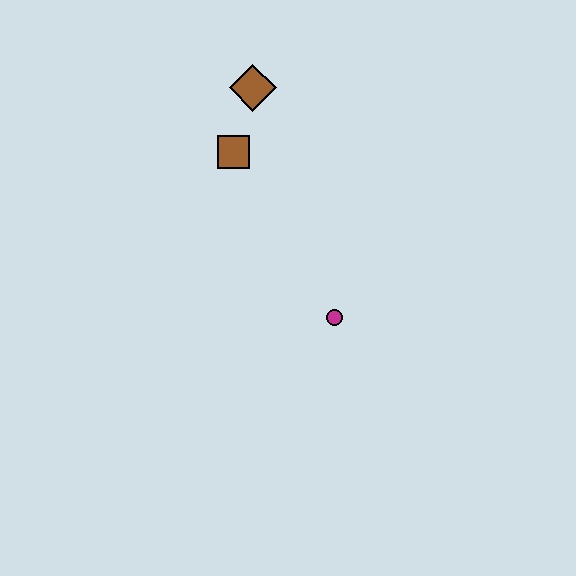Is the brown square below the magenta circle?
No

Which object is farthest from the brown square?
The magenta circle is farthest from the brown square.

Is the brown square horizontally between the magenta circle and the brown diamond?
No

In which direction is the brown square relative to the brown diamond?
The brown square is below the brown diamond.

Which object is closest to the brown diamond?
The brown square is closest to the brown diamond.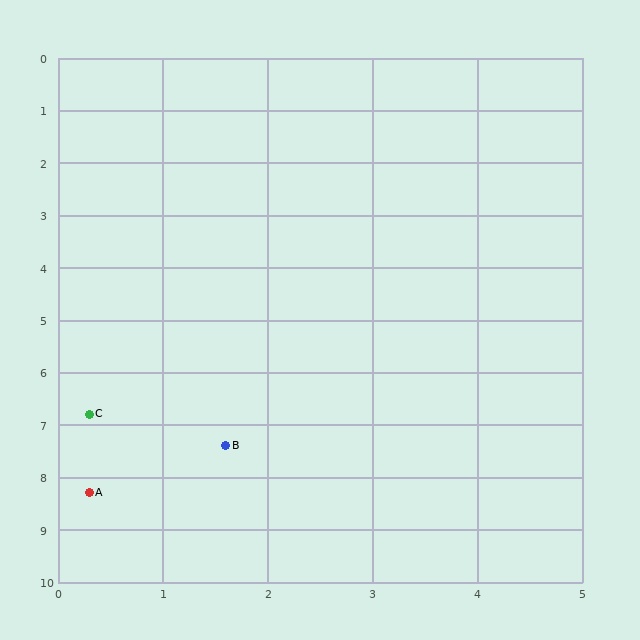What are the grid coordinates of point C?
Point C is at approximately (0.3, 6.8).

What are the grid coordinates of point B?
Point B is at approximately (1.6, 7.4).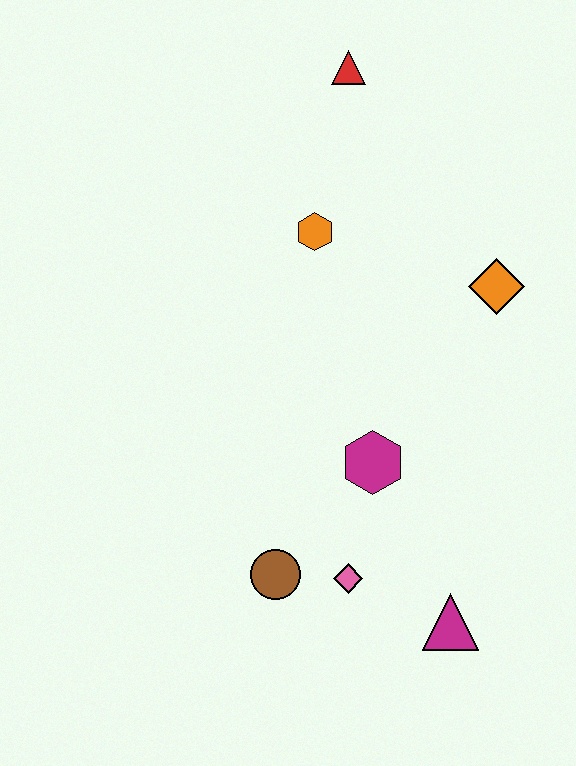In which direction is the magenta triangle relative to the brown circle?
The magenta triangle is to the right of the brown circle.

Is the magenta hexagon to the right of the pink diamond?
Yes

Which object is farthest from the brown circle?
The red triangle is farthest from the brown circle.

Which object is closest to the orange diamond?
The orange hexagon is closest to the orange diamond.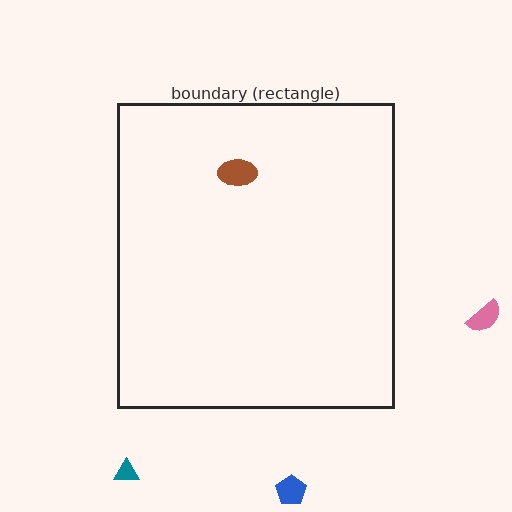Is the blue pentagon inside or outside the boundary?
Outside.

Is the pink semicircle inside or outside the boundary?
Outside.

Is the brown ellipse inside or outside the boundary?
Inside.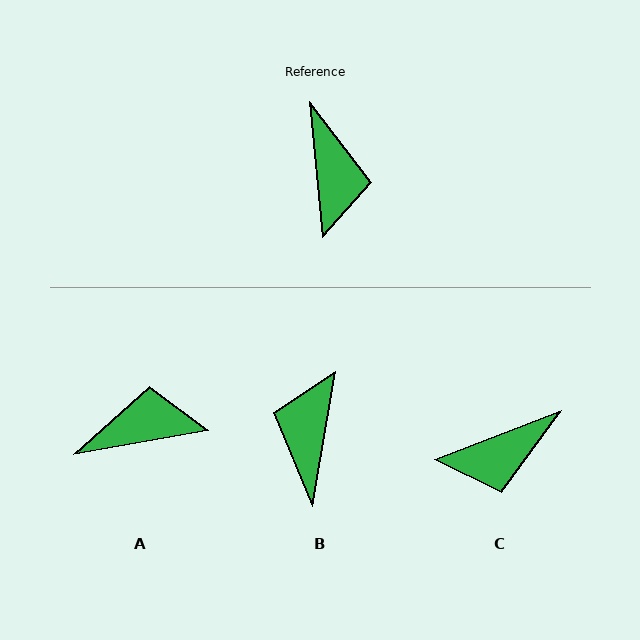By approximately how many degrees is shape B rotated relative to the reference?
Approximately 165 degrees counter-clockwise.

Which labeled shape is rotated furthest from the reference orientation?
B, about 165 degrees away.